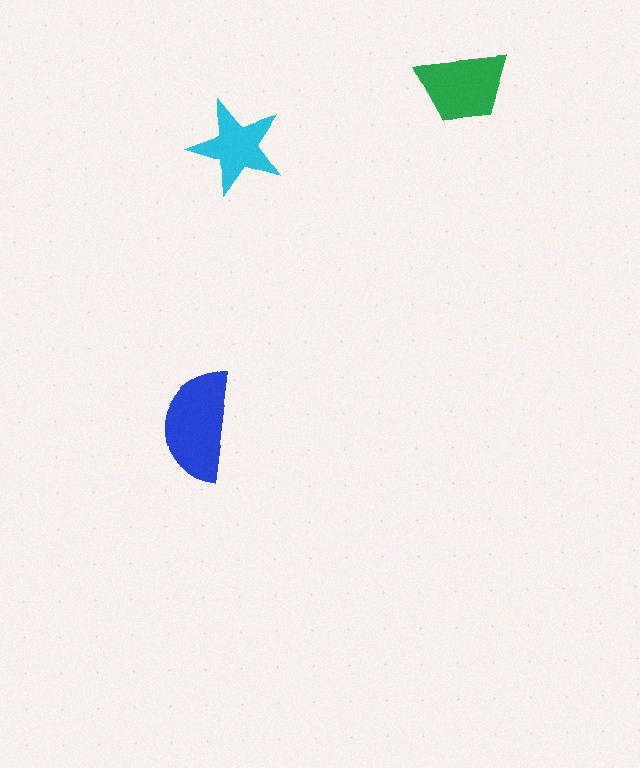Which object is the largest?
The blue semicircle.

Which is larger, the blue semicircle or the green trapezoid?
The blue semicircle.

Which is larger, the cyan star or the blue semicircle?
The blue semicircle.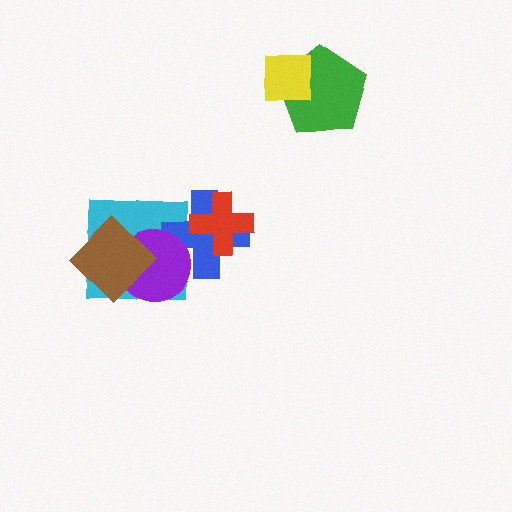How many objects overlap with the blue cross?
3 objects overlap with the blue cross.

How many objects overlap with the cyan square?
3 objects overlap with the cyan square.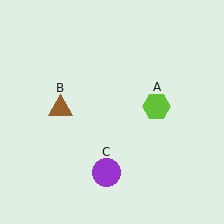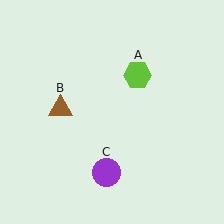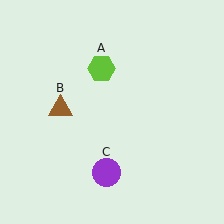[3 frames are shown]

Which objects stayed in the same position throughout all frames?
Brown triangle (object B) and purple circle (object C) remained stationary.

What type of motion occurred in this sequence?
The lime hexagon (object A) rotated counterclockwise around the center of the scene.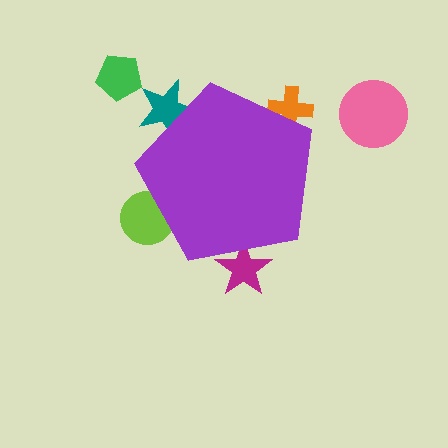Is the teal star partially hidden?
Yes, the teal star is partially hidden behind the purple pentagon.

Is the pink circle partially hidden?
No, the pink circle is fully visible.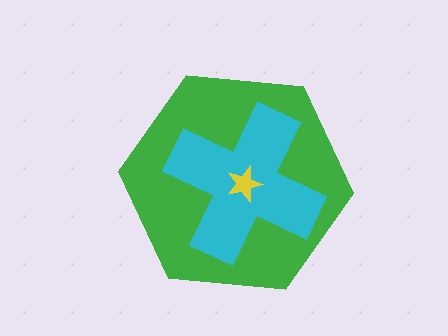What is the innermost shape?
The yellow star.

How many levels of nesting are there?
3.